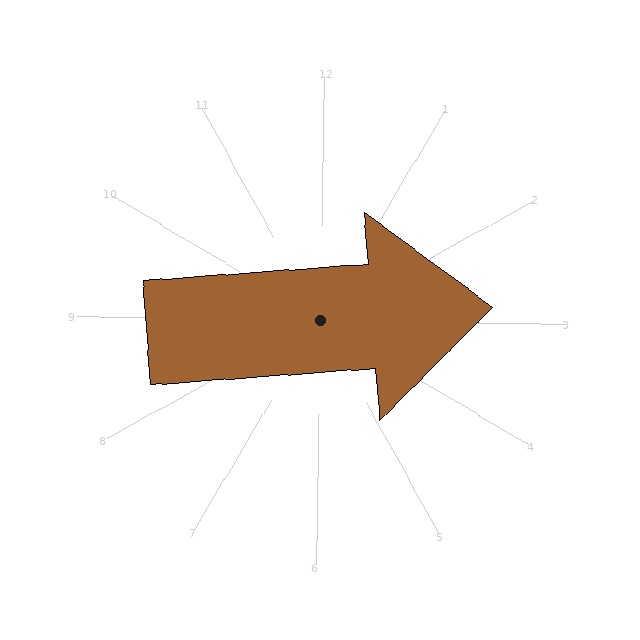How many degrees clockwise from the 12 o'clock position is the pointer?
Approximately 85 degrees.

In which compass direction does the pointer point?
East.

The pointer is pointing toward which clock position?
Roughly 3 o'clock.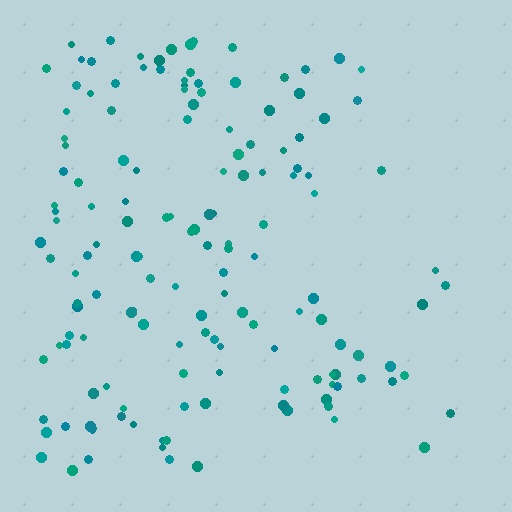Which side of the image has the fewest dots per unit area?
The right.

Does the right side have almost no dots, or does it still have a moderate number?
Still a moderate number, just noticeably fewer than the left.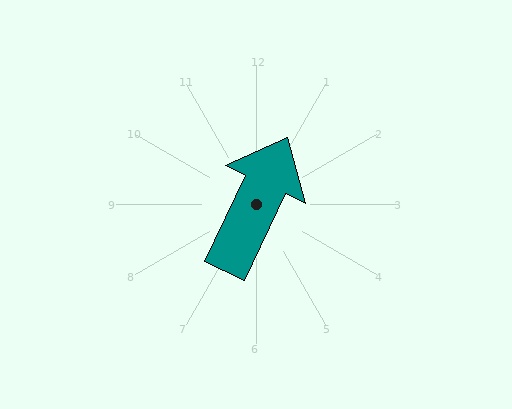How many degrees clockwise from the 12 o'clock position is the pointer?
Approximately 25 degrees.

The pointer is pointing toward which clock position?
Roughly 1 o'clock.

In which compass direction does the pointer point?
Northeast.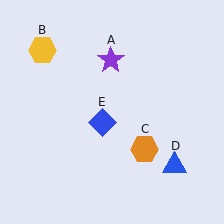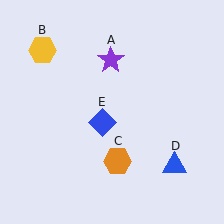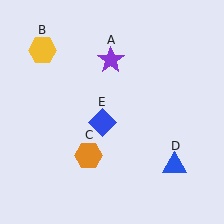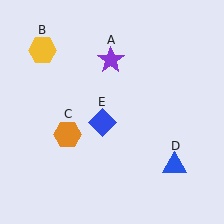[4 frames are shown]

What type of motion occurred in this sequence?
The orange hexagon (object C) rotated clockwise around the center of the scene.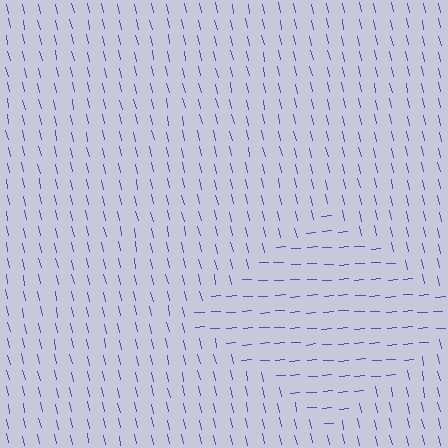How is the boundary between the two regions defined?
The boundary is defined purely by a change in line orientation (approximately 82 degrees difference). All lines are the same color and thickness.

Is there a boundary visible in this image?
Yes, there is a texture boundary formed by a change in line orientation.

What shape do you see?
I see a diamond.